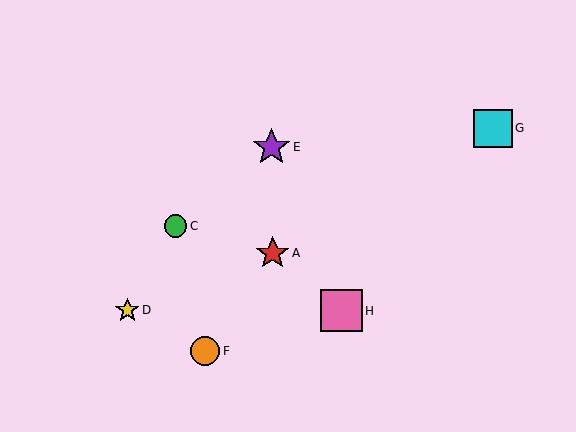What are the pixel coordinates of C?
Object C is at (176, 226).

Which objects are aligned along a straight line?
Objects A, B, H are aligned along a straight line.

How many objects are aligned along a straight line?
3 objects (A, B, H) are aligned along a straight line.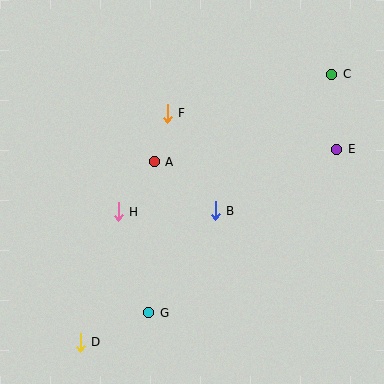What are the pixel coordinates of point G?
Point G is at (149, 313).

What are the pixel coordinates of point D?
Point D is at (80, 342).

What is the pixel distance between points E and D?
The distance between E and D is 321 pixels.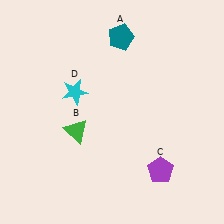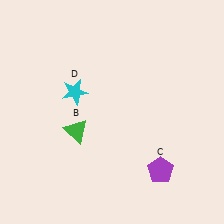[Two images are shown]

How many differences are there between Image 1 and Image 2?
There is 1 difference between the two images.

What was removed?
The teal pentagon (A) was removed in Image 2.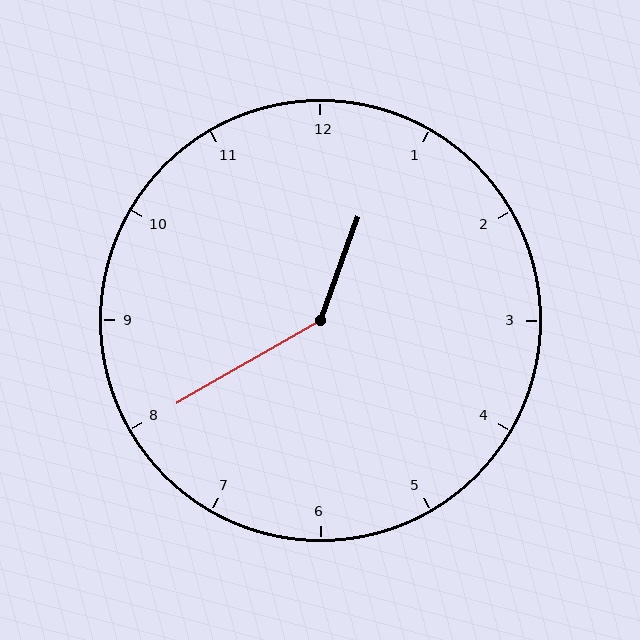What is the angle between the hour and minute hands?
Approximately 140 degrees.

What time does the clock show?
12:40.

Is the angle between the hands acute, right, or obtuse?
It is obtuse.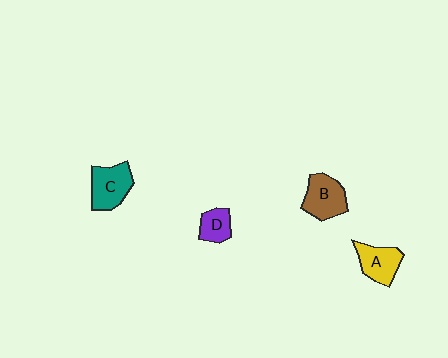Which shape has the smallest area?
Shape D (purple).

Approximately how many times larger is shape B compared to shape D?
Approximately 1.6 times.